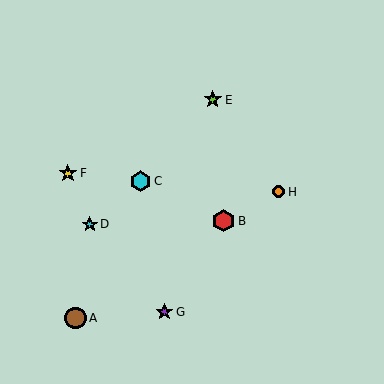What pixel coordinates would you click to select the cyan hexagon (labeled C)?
Click at (141, 181) to select the cyan hexagon C.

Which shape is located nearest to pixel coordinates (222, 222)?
The red hexagon (labeled B) at (224, 221) is nearest to that location.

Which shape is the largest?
The red hexagon (labeled B) is the largest.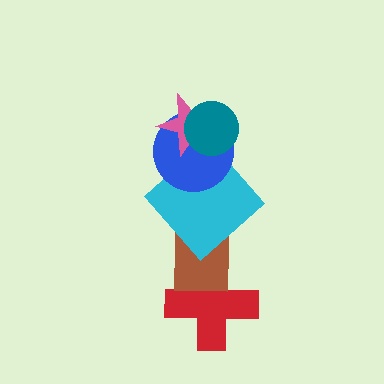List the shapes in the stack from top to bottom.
From top to bottom: the teal circle, the pink star, the blue circle, the cyan diamond, the brown rectangle, the red cross.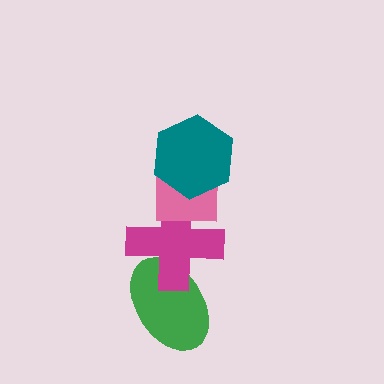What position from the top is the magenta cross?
The magenta cross is 3rd from the top.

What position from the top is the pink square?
The pink square is 2nd from the top.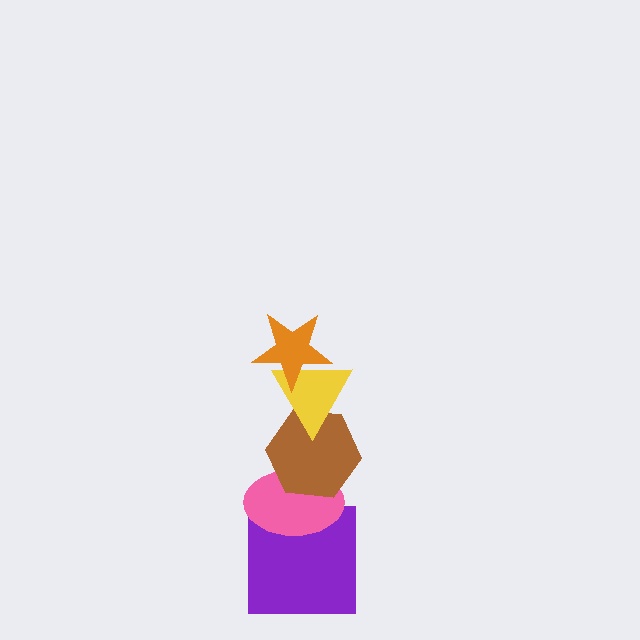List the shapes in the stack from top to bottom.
From top to bottom: the orange star, the yellow triangle, the brown hexagon, the pink ellipse, the purple square.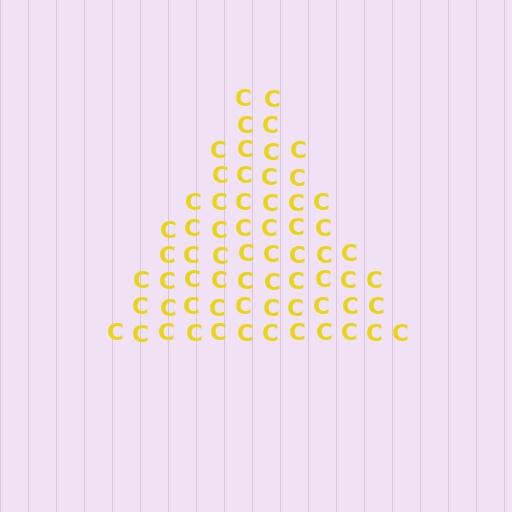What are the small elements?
The small elements are letter C's.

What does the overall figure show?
The overall figure shows a triangle.